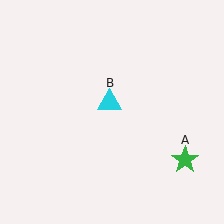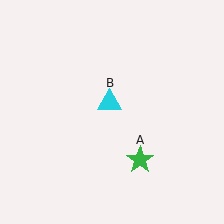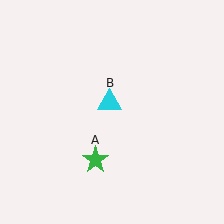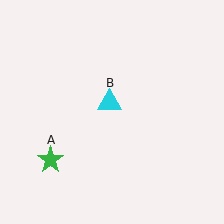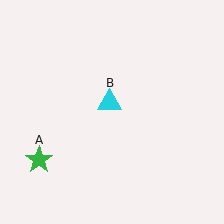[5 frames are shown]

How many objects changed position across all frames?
1 object changed position: green star (object A).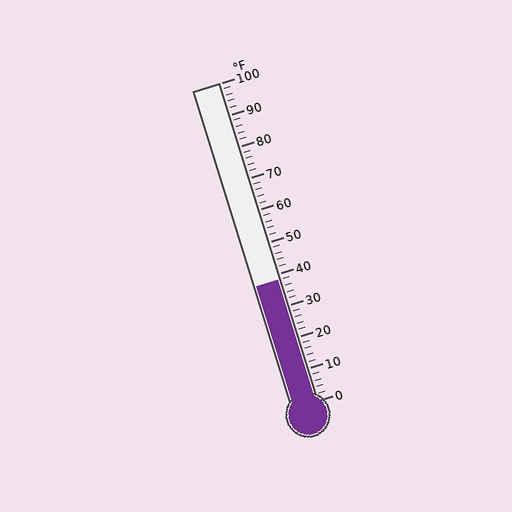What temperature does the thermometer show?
The thermometer shows approximately 38°F.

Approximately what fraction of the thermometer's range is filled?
The thermometer is filled to approximately 40% of its range.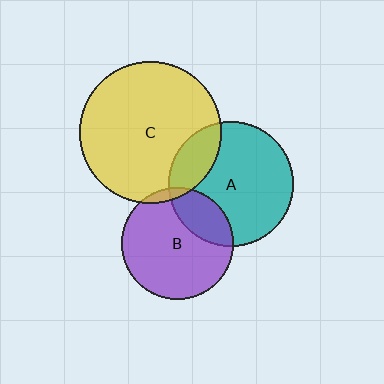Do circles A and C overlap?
Yes.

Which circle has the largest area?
Circle C (yellow).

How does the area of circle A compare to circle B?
Approximately 1.2 times.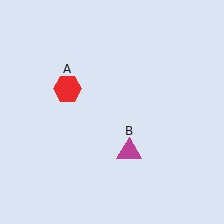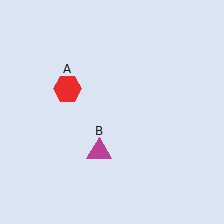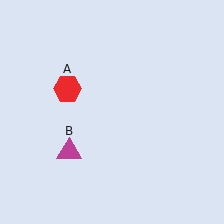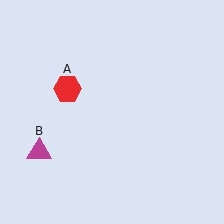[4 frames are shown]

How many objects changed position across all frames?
1 object changed position: magenta triangle (object B).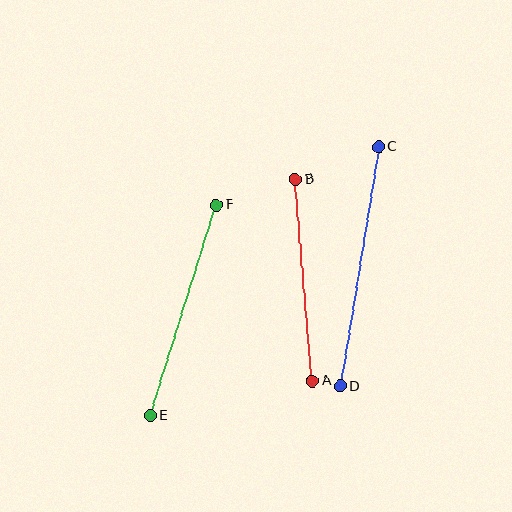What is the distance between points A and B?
The distance is approximately 202 pixels.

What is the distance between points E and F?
The distance is approximately 221 pixels.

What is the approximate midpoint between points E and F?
The midpoint is at approximately (183, 310) pixels.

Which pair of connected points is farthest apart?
Points C and D are farthest apart.